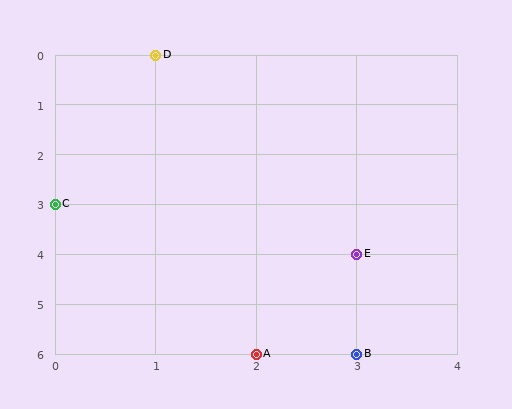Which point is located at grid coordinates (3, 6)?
Point B is at (3, 6).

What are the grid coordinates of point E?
Point E is at grid coordinates (3, 4).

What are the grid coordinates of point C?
Point C is at grid coordinates (0, 3).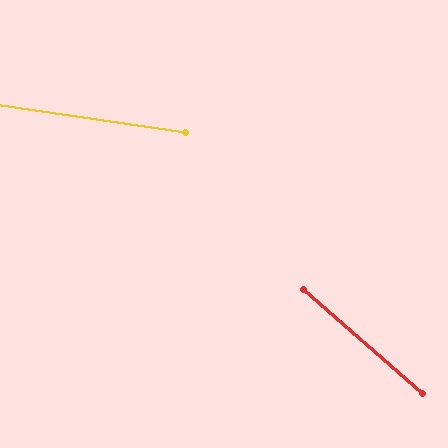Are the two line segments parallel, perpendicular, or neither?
Neither parallel nor perpendicular — they differ by about 33°.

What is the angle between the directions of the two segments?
Approximately 33 degrees.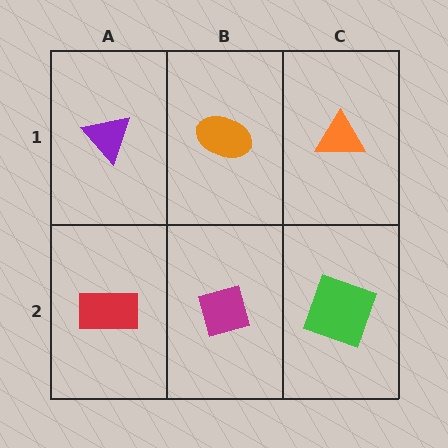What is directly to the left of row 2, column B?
A red rectangle.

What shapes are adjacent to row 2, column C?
An orange triangle (row 1, column C), a magenta diamond (row 2, column B).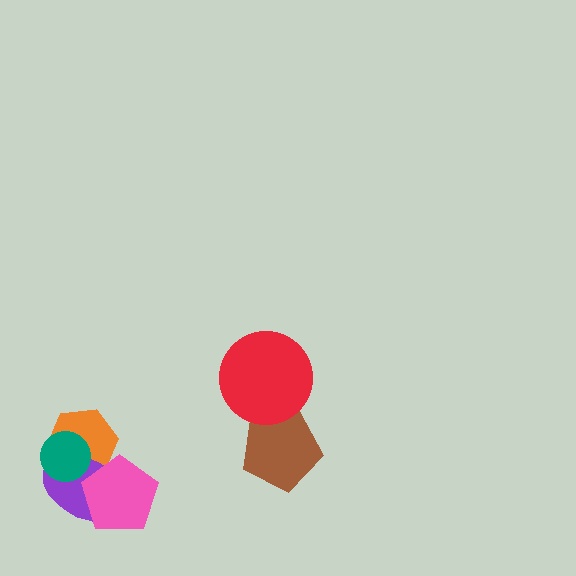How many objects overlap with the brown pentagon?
1 object overlaps with the brown pentagon.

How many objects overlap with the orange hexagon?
3 objects overlap with the orange hexagon.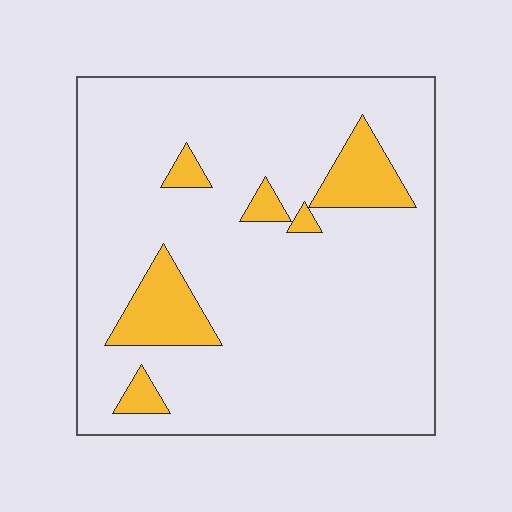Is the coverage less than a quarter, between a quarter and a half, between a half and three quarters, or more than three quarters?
Less than a quarter.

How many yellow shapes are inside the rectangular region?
6.